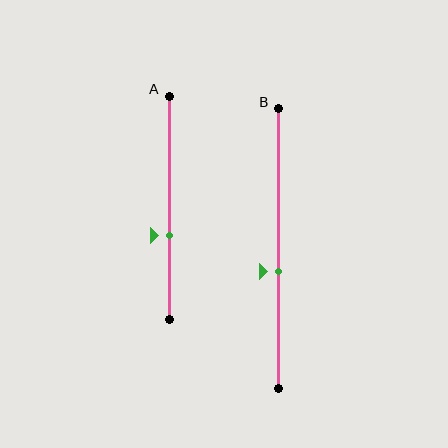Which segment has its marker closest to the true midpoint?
Segment B has its marker closest to the true midpoint.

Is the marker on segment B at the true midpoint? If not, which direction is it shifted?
No, the marker on segment B is shifted downward by about 8% of the segment length.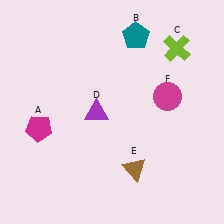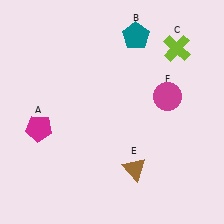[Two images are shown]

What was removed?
The purple triangle (D) was removed in Image 2.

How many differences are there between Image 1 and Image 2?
There is 1 difference between the two images.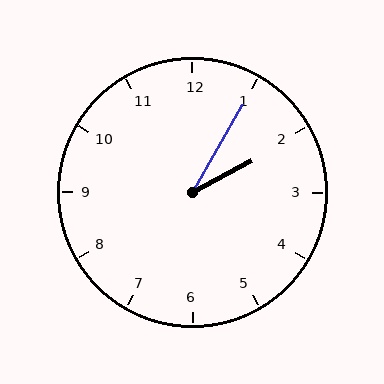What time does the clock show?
2:05.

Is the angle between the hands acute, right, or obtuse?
It is acute.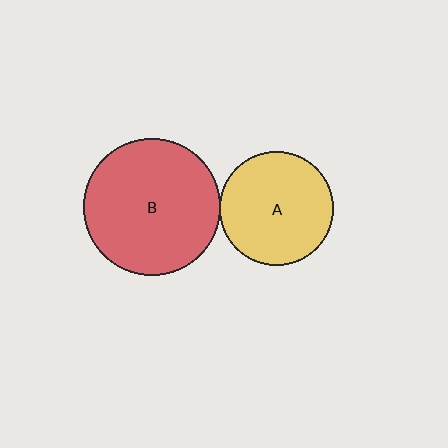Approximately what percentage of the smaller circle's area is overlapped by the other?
Approximately 5%.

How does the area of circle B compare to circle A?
Approximately 1.4 times.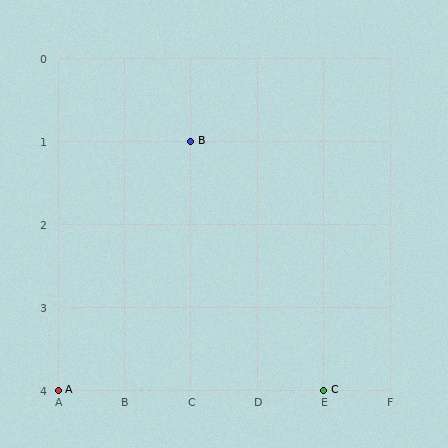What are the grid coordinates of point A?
Point A is at grid coordinates (A, 4).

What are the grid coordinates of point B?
Point B is at grid coordinates (C, 1).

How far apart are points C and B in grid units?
Points C and B are 2 columns and 3 rows apart (about 3.6 grid units diagonally).